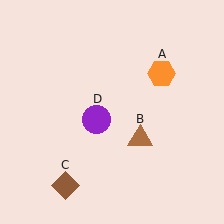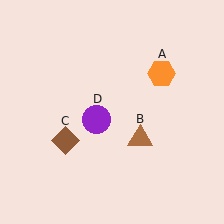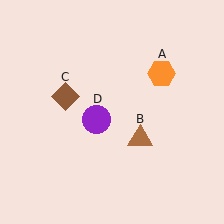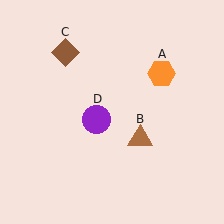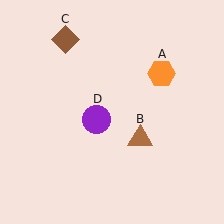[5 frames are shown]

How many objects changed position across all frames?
1 object changed position: brown diamond (object C).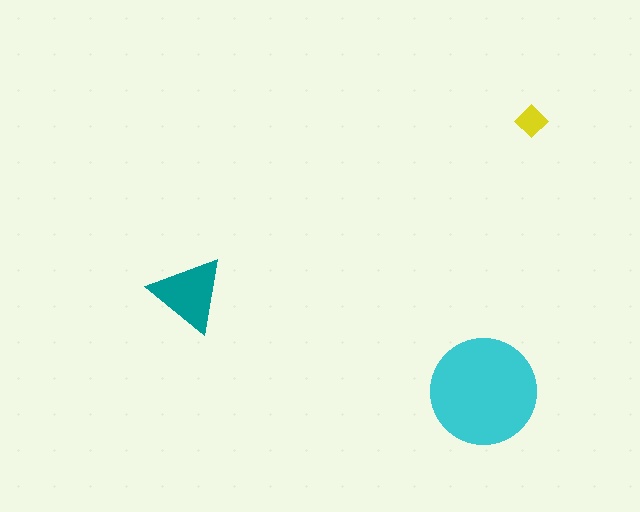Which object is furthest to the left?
The teal triangle is leftmost.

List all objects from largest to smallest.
The cyan circle, the teal triangle, the yellow diamond.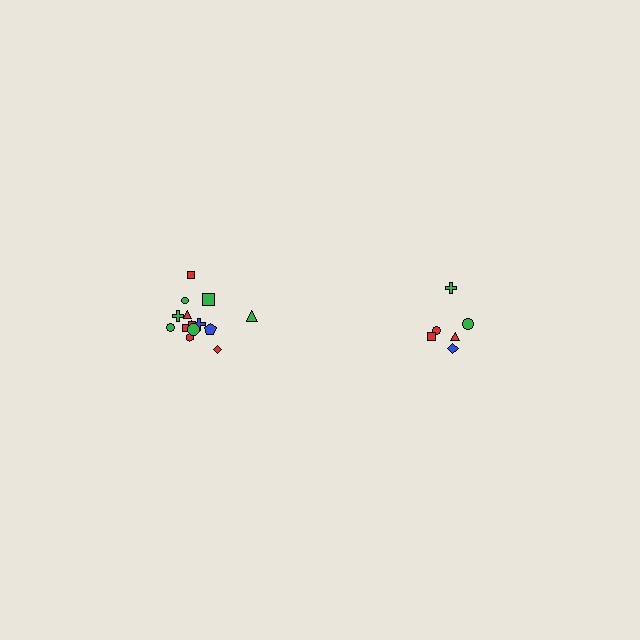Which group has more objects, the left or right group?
The left group.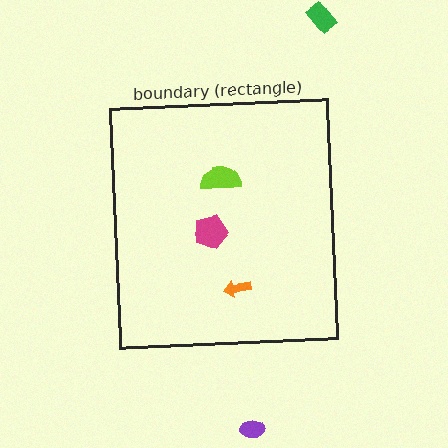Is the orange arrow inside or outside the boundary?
Inside.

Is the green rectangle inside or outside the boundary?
Outside.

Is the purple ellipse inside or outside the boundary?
Outside.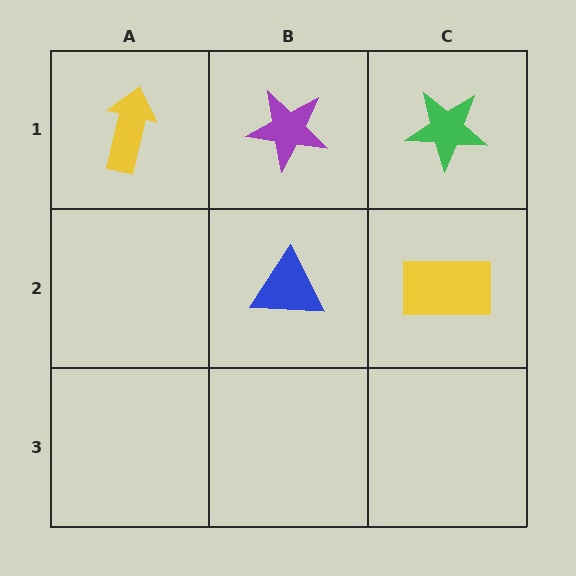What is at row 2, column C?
A yellow rectangle.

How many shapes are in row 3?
0 shapes.